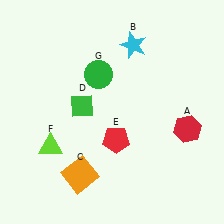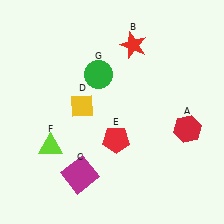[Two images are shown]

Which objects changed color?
B changed from cyan to red. C changed from orange to magenta. D changed from green to yellow.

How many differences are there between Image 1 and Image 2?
There are 3 differences between the two images.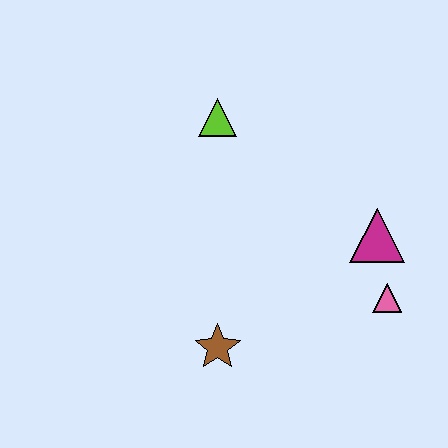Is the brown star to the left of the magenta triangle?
Yes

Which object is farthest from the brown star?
The lime triangle is farthest from the brown star.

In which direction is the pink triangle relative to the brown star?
The pink triangle is to the right of the brown star.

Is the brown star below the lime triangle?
Yes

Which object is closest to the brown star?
The pink triangle is closest to the brown star.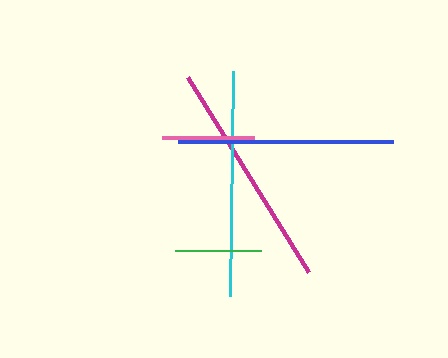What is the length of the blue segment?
The blue segment is approximately 215 pixels long.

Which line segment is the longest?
The magenta line is the longest at approximately 230 pixels.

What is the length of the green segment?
The green segment is approximately 87 pixels long.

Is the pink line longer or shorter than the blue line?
The blue line is longer than the pink line.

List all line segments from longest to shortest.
From longest to shortest: magenta, cyan, blue, pink, green.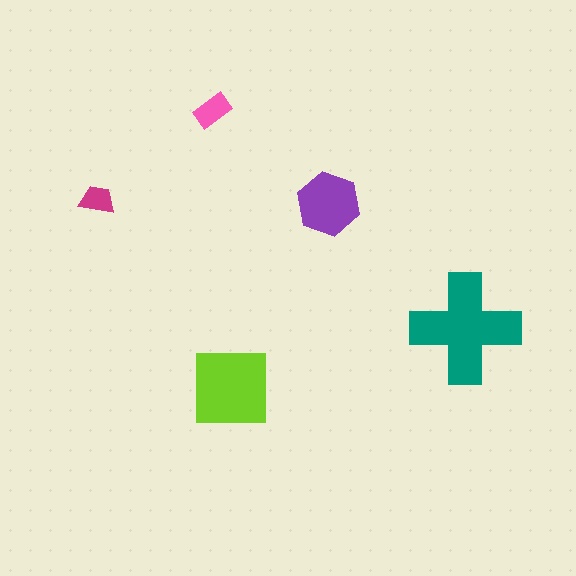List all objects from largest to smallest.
The teal cross, the lime square, the purple hexagon, the pink rectangle, the magenta trapezoid.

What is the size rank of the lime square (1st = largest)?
2nd.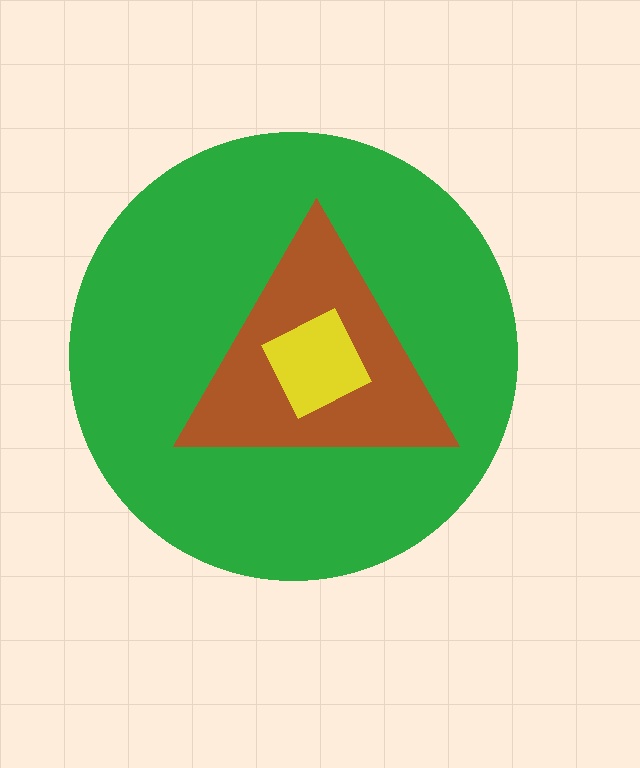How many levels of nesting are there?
3.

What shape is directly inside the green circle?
The brown triangle.